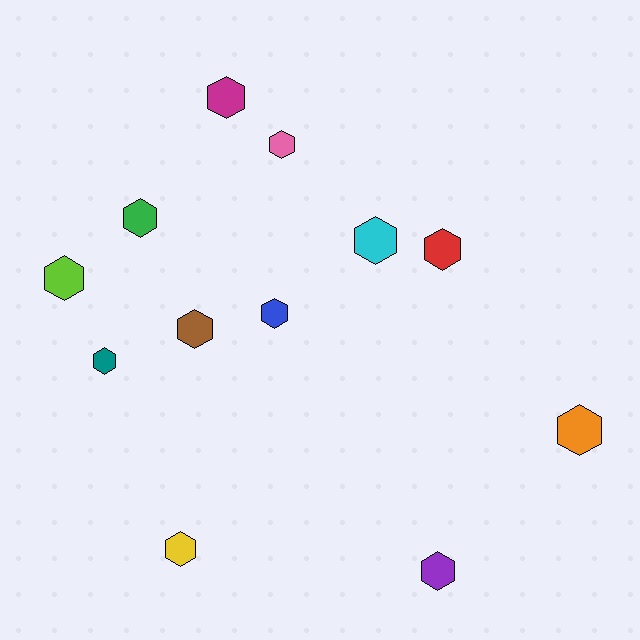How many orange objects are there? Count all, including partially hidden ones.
There is 1 orange object.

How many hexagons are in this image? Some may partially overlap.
There are 12 hexagons.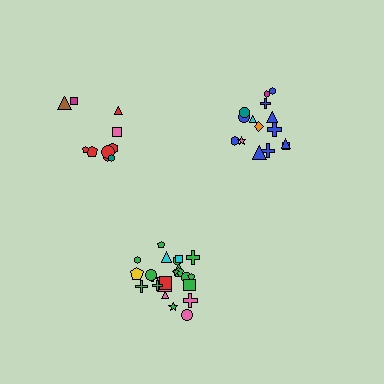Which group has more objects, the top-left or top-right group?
The top-right group.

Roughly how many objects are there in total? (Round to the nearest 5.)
Roughly 50 objects in total.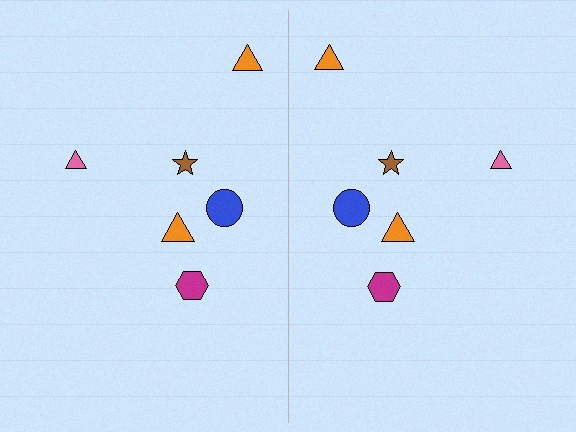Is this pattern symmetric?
Yes, this pattern has bilateral (reflection) symmetry.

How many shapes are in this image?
There are 12 shapes in this image.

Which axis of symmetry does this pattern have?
The pattern has a vertical axis of symmetry running through the center of the image.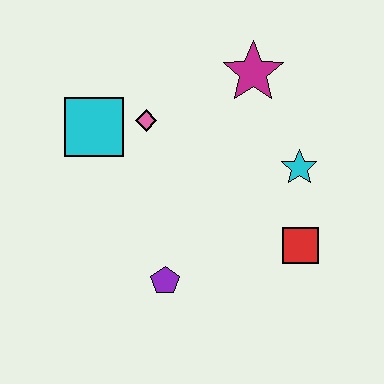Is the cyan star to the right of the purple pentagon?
Yes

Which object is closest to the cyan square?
The pink diamond is closest to the cyan square.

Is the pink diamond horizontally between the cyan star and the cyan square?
Yes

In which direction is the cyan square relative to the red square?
The cyan square is to the left of the red square.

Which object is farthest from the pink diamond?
The red square is farthest from the pink diamond.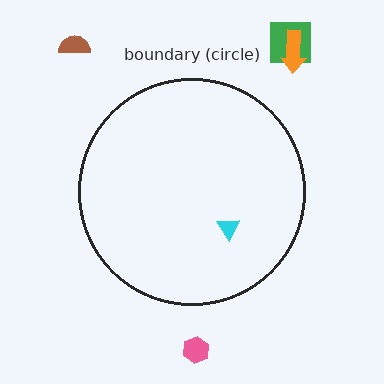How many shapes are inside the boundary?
1 inside, 4 outside.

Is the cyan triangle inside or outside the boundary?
Inside.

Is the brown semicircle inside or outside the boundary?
Outside.